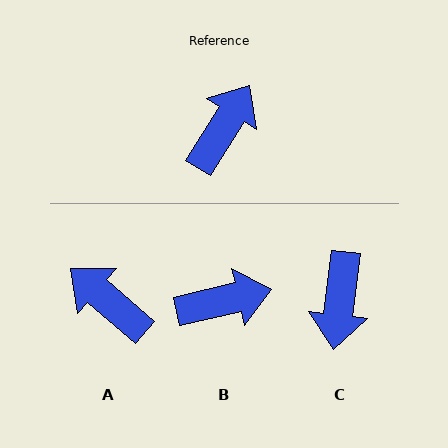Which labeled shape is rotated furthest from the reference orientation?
C, about 155 degrees away.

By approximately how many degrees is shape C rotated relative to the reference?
Approximately 155 degrees clockwise.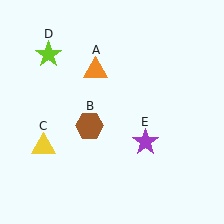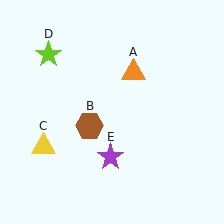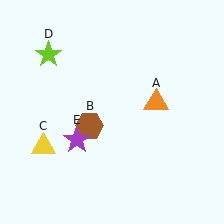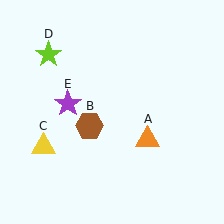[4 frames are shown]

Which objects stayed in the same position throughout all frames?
Brown hexagon (object B) and yellow triangle (object C) and lime star (object D) remained stationary.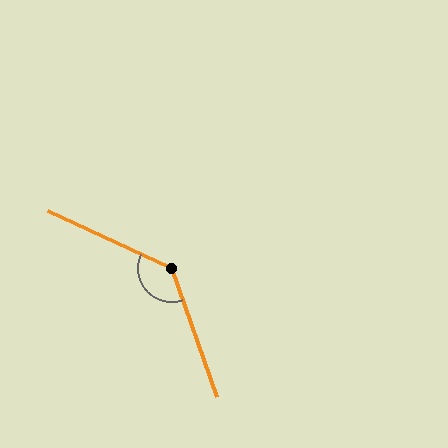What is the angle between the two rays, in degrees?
Approximately 134 degrees.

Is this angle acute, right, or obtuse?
It is obtuse.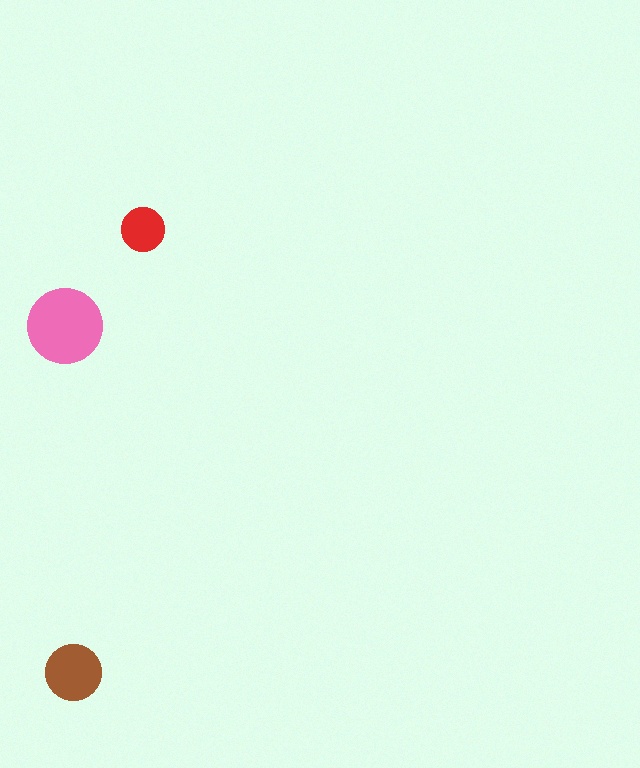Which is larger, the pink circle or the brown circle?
The pink one.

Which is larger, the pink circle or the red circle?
The pink one.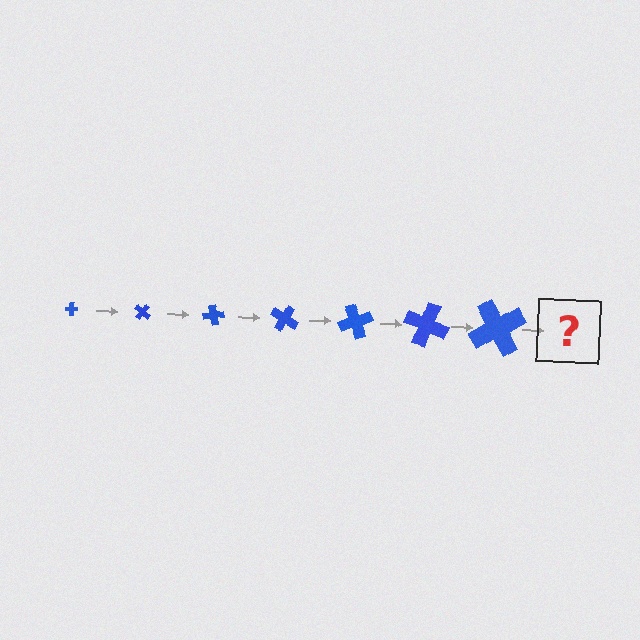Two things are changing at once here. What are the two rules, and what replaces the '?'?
The two rules are that the cross grows larger each step and it rotates 40 degrees each step. The '?' should be a cross, larger than the previous one and rotated 280 degrees from the start.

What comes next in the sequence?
The next element should be a cross, larger than the previous one and rotated 280 degrees from the start.